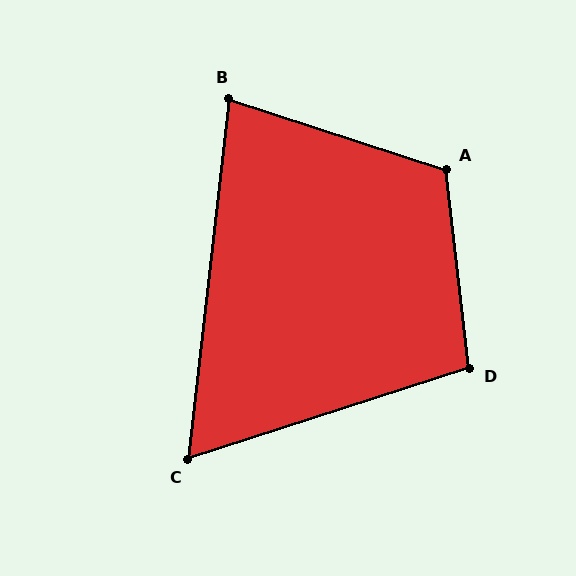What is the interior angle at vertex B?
Approximately 79 degrees (acute).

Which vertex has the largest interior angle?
A, at approximately 114 degrees.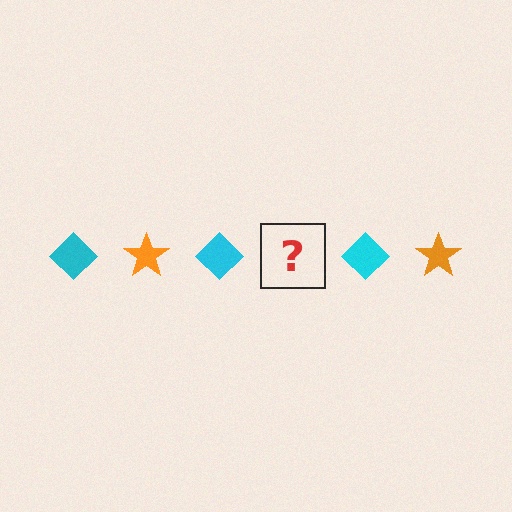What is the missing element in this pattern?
The missing element is an orange star.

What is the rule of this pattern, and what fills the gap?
The rule is that the pattern alternates between cyan diamond and orange star. The gap should be filled with an orange star.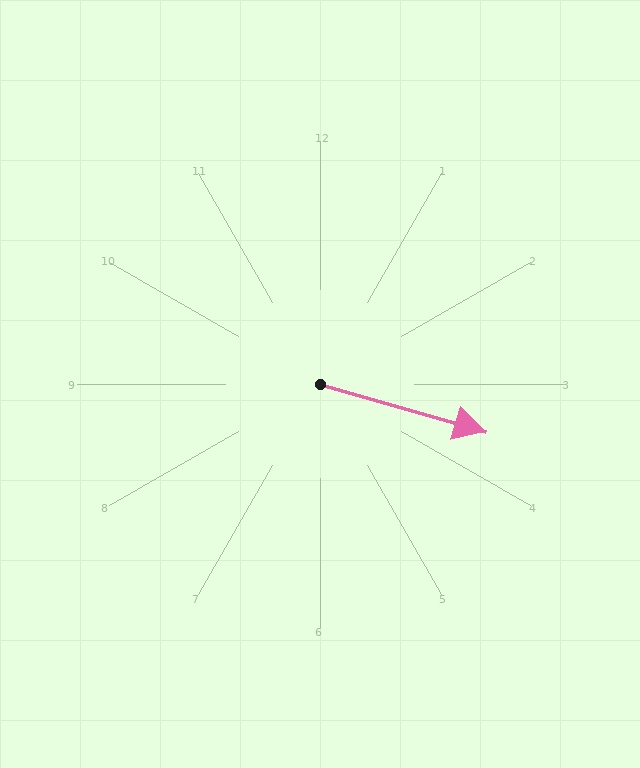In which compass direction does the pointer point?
East.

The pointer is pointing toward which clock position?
Roughly 4 o'clock.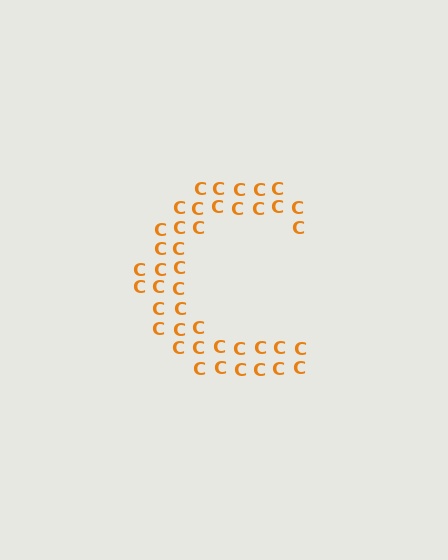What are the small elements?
The small elements are letter C's.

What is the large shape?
The large shape is the letter C.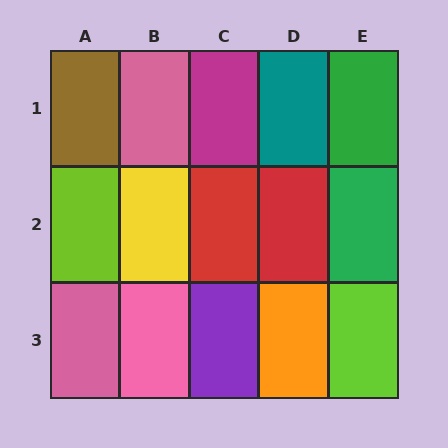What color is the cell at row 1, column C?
Magenta.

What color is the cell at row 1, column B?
Pink.